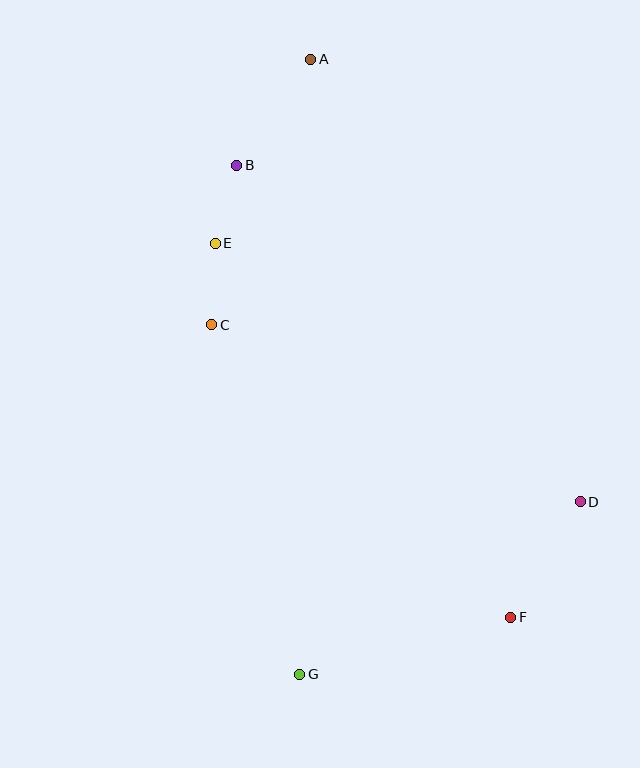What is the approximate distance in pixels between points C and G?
The distance between C and G is approximately 361 pixels.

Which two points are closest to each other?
Points B and E are closest to each other.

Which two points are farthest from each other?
Points A and G are farthest from each other.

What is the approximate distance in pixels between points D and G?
The distance between D and G is approximately 330 pixels.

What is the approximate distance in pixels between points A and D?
The distance between A and D is approximately 518 pixels.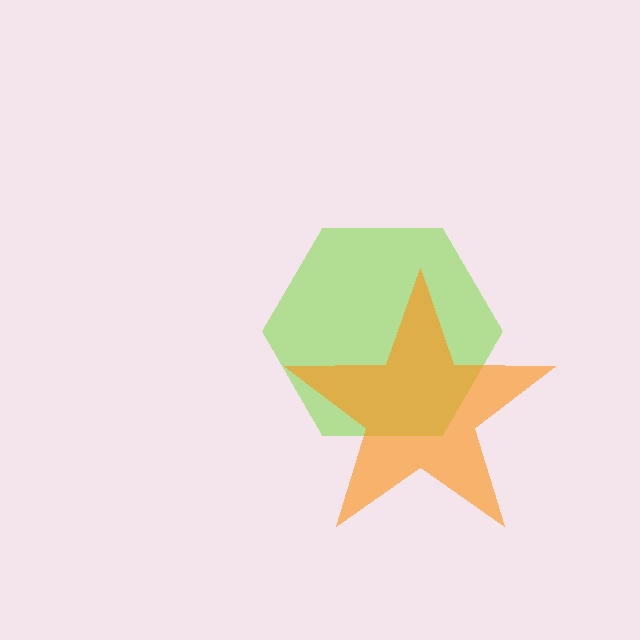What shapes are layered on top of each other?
The layered shapes are: a lime hexagon, an orange star.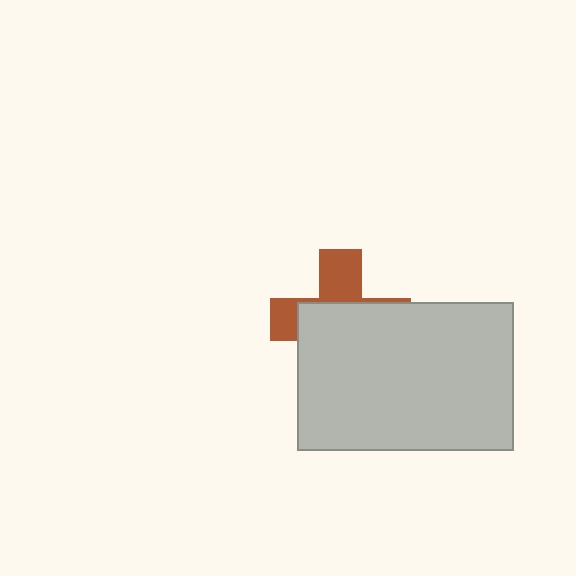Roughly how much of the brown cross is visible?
A small part of it is visible (roughly 36%).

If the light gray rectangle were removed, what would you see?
You would see the complete brown cross.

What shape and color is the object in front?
The object in front is a light gray rectangle.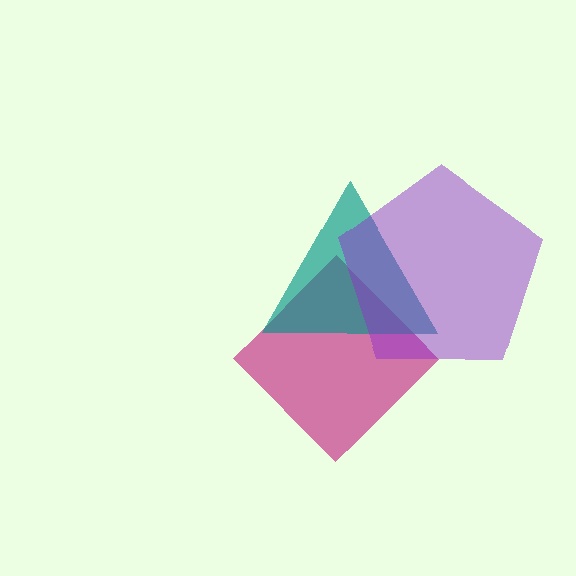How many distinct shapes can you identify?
There are 3 distinct shapes: a magenta diamond, a teal triangle, a purple pentagon.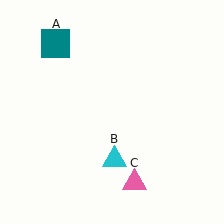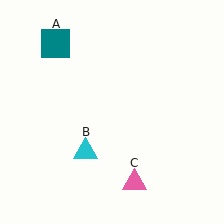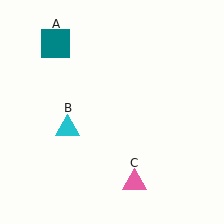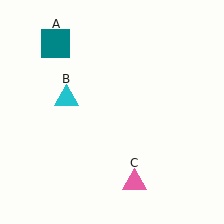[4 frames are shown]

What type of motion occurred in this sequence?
The cyan triangle (object B) rotated clockwise around the center of the scene.